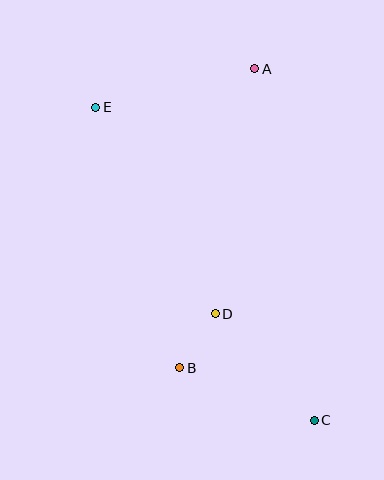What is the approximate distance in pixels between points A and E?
The distance between A and E is approximately 164 pixels.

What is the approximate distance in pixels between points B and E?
The distance between B and E is approximately 274 pixels.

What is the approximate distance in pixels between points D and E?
The distance between D and E is approximately 239 pixels.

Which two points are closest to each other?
Points B and D are closest to each other.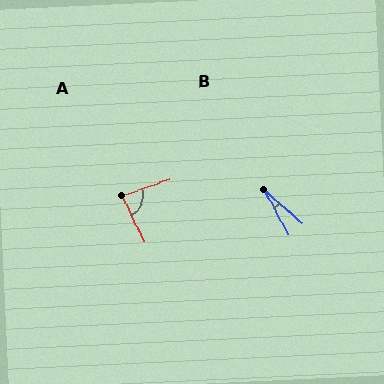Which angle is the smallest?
B, at approximately 20 degrees.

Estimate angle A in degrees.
Approximately 83 degrees.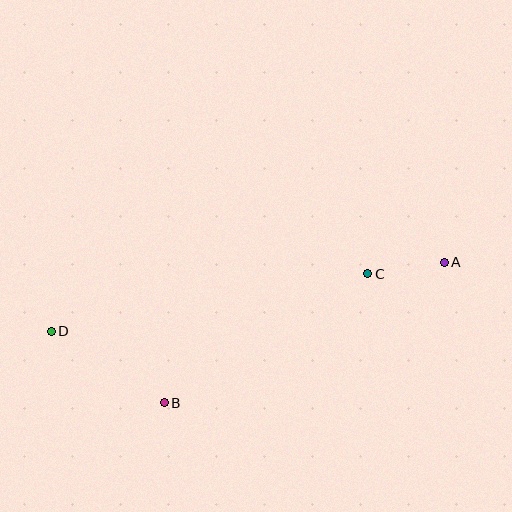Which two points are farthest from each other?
Points A and D are farthest from each other.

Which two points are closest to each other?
Points A and C are closest to each other.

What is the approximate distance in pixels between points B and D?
The distance between B and D is approximately 133 pixels.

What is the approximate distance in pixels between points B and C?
The distance between B and C is approximately 241 pixels.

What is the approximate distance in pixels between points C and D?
The distance between C and D is approximately 321 pixels.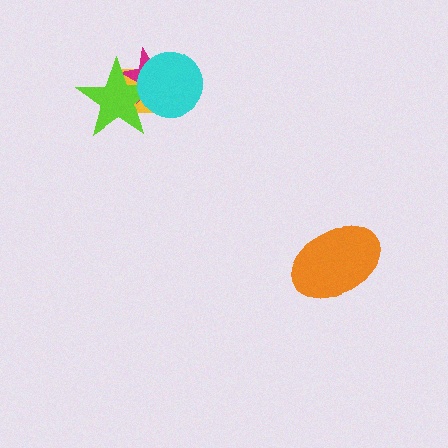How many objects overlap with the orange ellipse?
0 objects overlap with the orange ellipse.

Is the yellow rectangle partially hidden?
Yes, it is partially covered by another shape.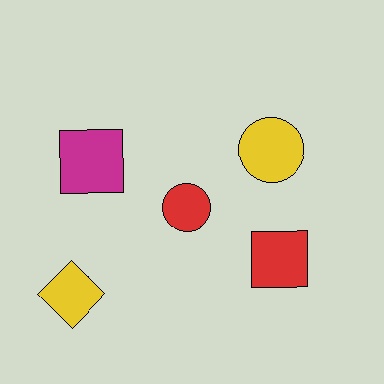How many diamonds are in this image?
There is 1 diamond.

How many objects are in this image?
There are 5 objects.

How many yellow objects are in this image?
There are 2 yellow objects.